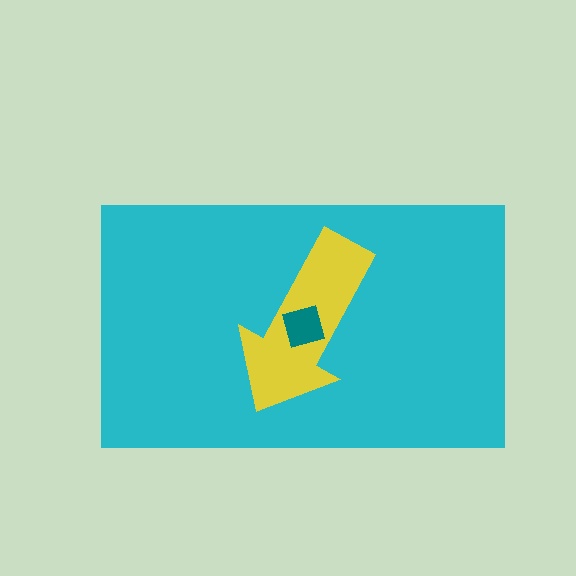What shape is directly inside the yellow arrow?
The teal square.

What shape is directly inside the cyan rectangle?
The yellow arrow.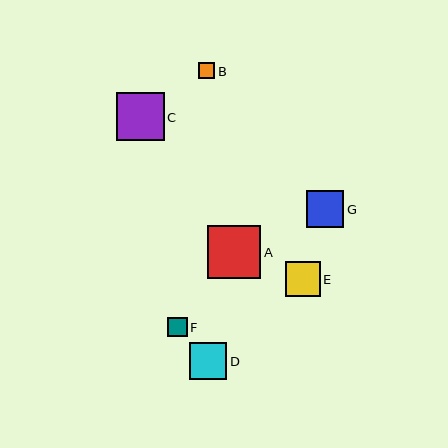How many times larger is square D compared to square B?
Square D is approximately 2.3 times the size of square B.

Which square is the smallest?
Square B is the smallest with a size of approximately 16 pixels.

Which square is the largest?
Square A is the largest with a size of approximately 53 pixels.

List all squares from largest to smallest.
From largest to smallest: A, C, G, D, E, F, B.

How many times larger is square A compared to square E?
Square A is approximately 1.5 times the size of square E.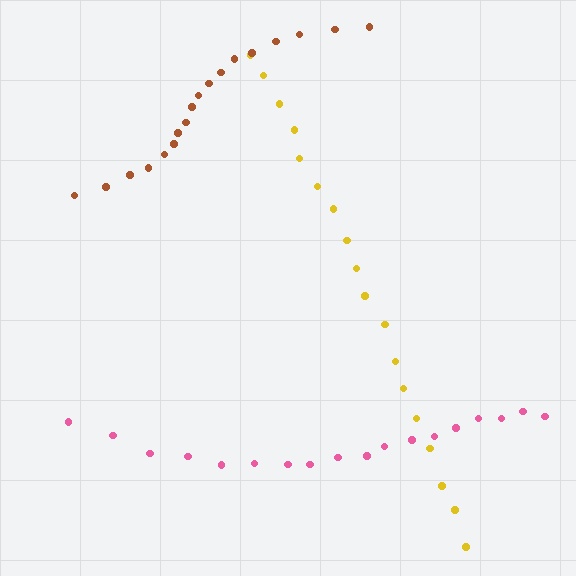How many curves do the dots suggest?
There are 3 distinct paths.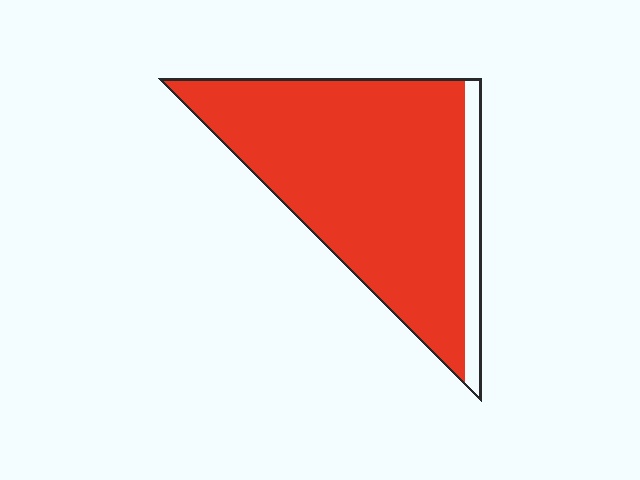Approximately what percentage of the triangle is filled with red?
Approximately 90%.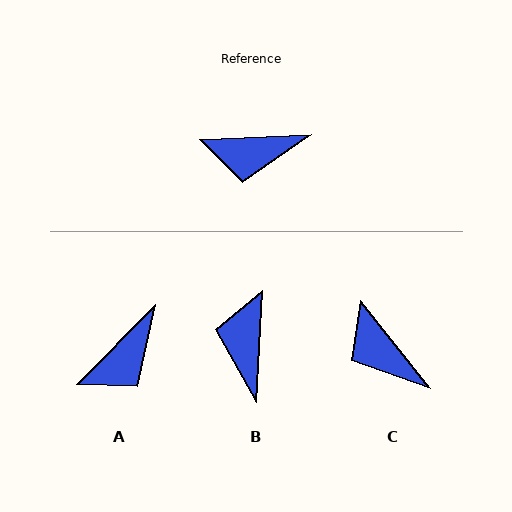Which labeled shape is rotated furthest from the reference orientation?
B, about 96 degrees away.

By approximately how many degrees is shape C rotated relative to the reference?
Approximately 54 degrees clockwise.